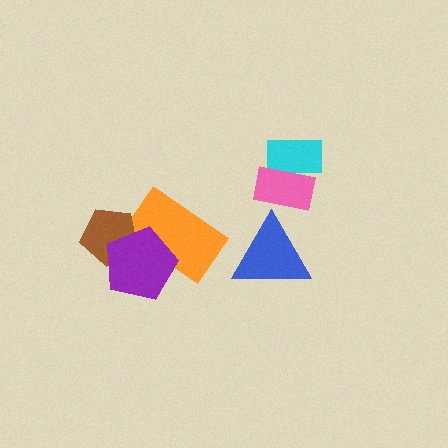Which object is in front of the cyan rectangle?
The pink rectangle is in front of the cyan rectangle.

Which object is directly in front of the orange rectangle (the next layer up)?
The brown pentagon is directly in front of the orange rectangle.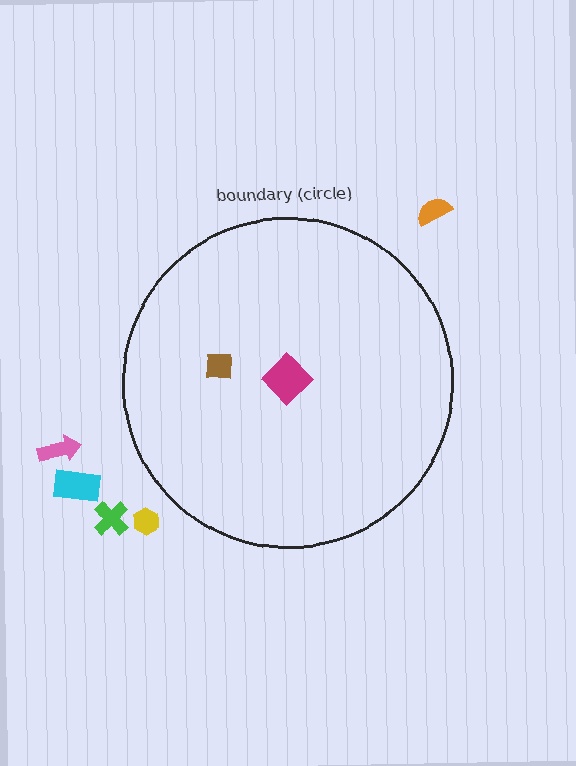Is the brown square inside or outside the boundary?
Inside.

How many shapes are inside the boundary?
2 inside, 5 outside.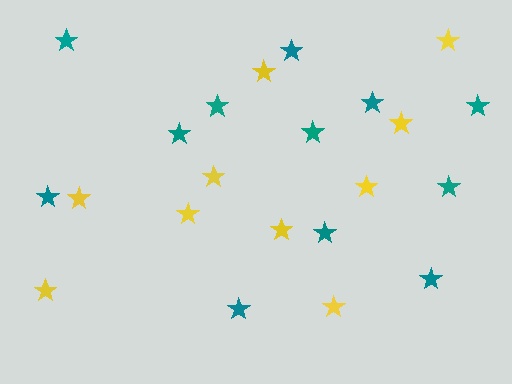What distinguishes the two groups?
There are 2 groups: one group of teal stars (12) and one group of yellow stars (10).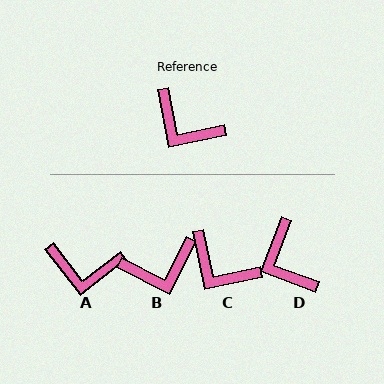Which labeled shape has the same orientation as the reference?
C.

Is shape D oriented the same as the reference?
No, it is off by about 32 degrees.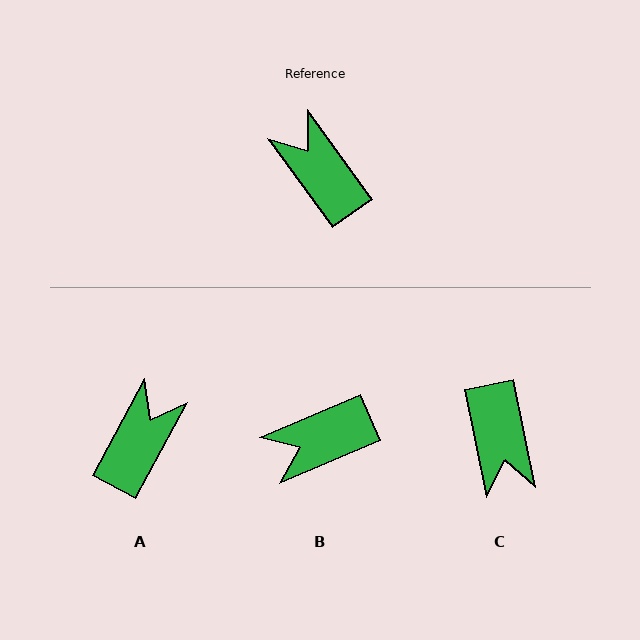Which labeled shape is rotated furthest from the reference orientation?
C, about 156 degrees away.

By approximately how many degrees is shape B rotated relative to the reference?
Approximately 77 degrees counter-clockwise.